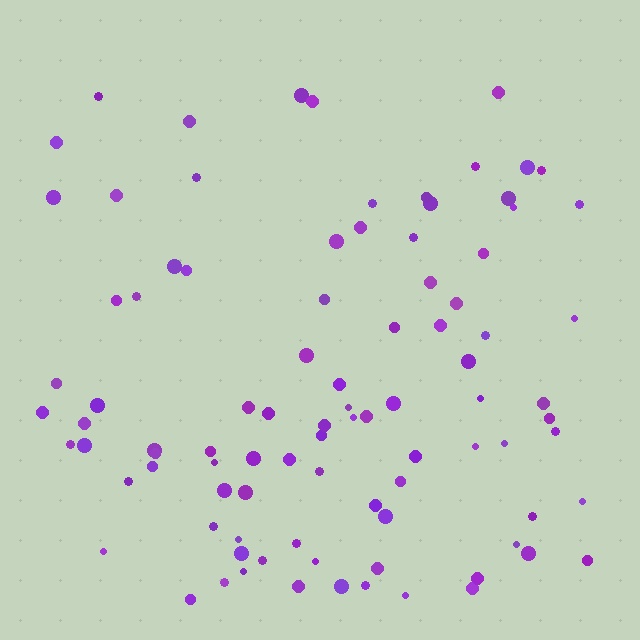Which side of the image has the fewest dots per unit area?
The top.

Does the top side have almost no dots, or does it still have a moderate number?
Still a moderate number, just noticeably fewer than the bottom.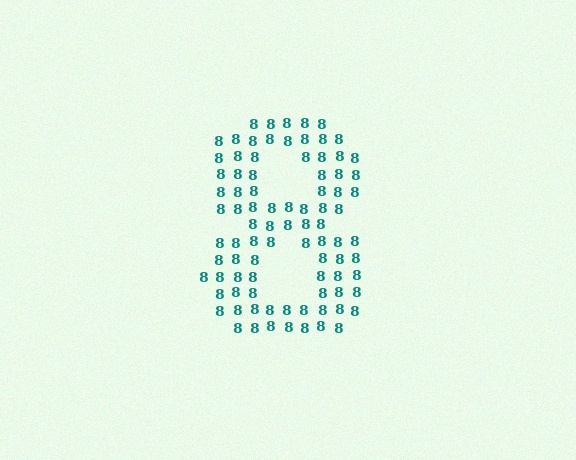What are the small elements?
The small elements are digit 8's.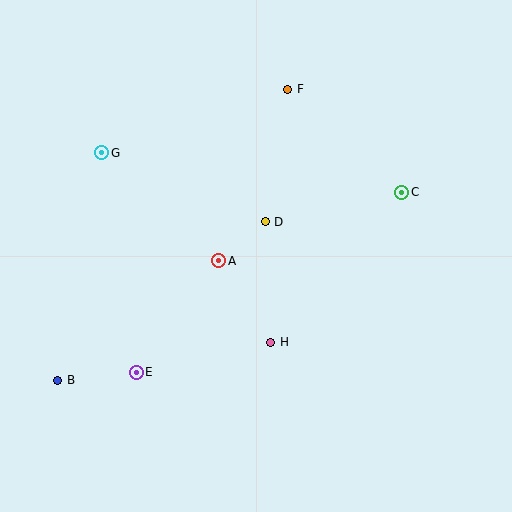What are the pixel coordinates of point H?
Point H is at (271, 342).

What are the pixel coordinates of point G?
Point G is at (102, 153).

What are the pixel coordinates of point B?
Point B is at (58, 380).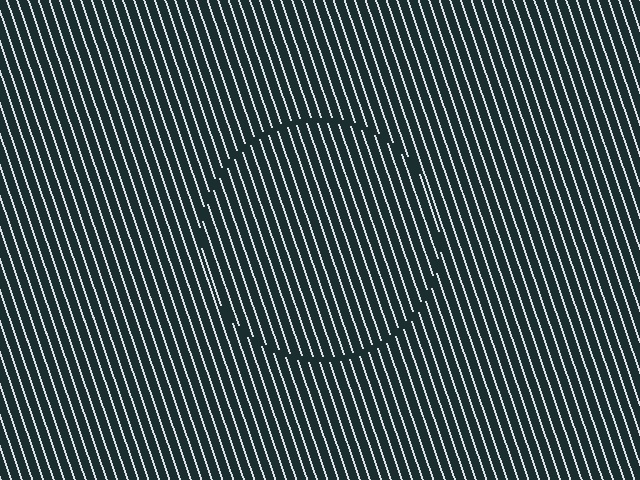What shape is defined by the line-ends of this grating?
An illusory circle. The interior of the shape contains the same grating, shifted by half a period — the contour is defined by the phase discontinuity where line-ends from the inner and outer gratings abut.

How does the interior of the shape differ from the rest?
The interior of the shape contains the same grating, shifted by half a period — the contour is defined by the phase discontinuity where line-ends from the inner and outer gratings abut.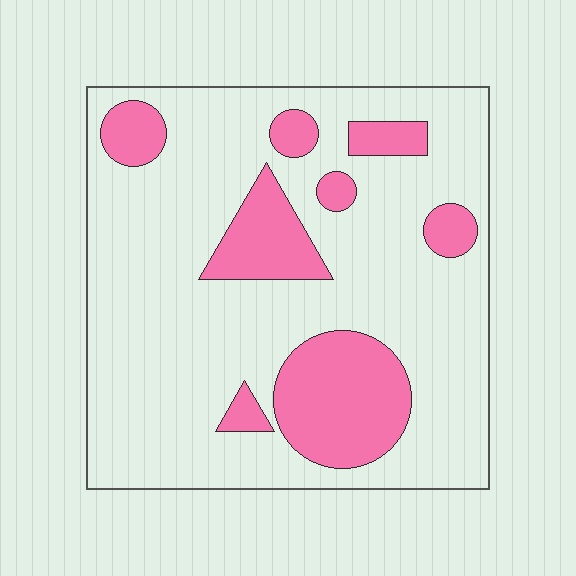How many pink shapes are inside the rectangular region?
8.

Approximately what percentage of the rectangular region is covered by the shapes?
Approximately 25%.